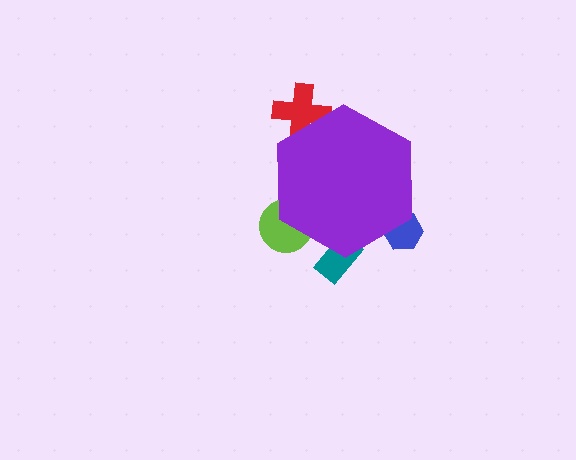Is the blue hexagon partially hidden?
Yes, the blue hexagon is partially hidden behind the purple hexagon.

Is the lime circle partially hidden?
Yes, the lime circle is partially hidden behind the purple hexagon.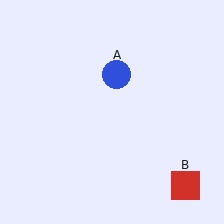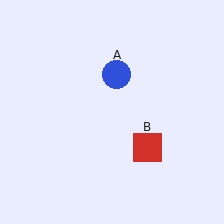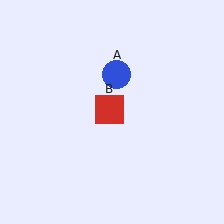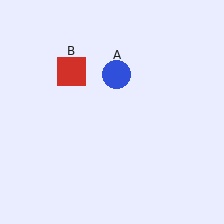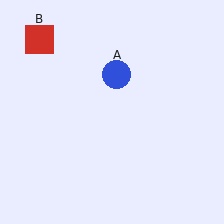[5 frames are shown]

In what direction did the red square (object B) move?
The red square (object B) moved up and to the left.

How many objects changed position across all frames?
1 object changed position: red square (object B).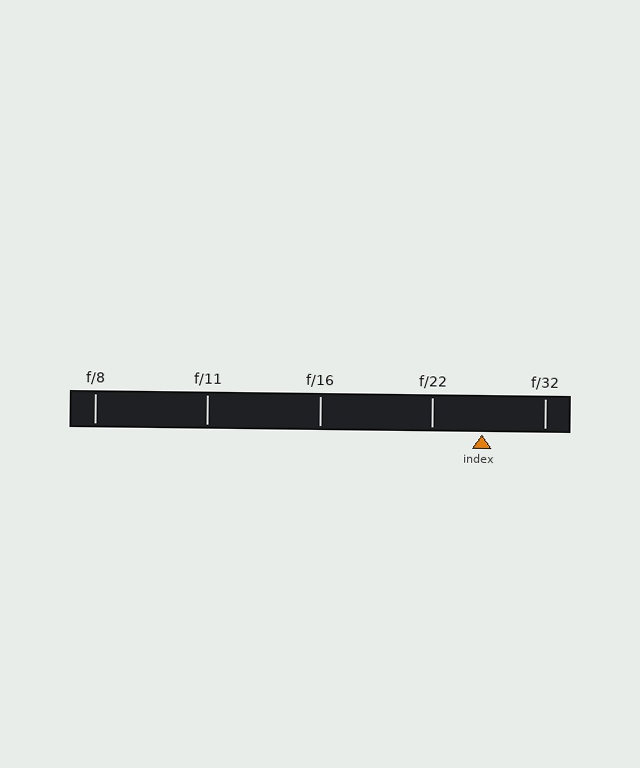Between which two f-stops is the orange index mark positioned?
The index mark is between f/22 and f/32.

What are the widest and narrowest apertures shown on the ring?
The widest aperture shown is f/8 and the narrowest is f/32.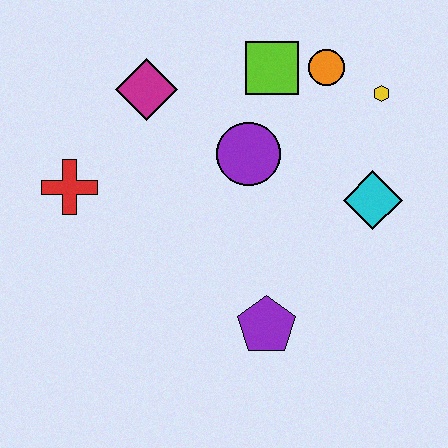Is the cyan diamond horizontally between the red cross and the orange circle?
No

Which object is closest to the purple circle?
The lime square is closest to the purple circle.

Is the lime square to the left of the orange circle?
Yes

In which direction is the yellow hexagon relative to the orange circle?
The yellow hexagon is to the right of the orange circle.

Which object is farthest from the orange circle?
The red cross is farthest from the orange circle.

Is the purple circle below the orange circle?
Yes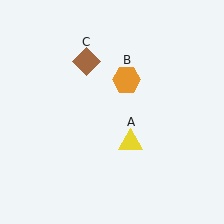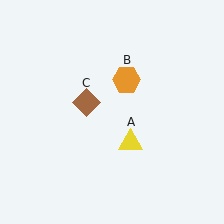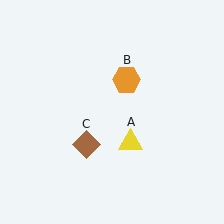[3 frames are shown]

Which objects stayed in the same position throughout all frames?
Yellow triangle (object A) and orange hexagon (object B) remained stationary.